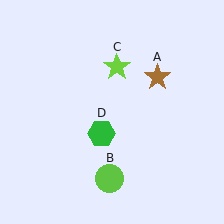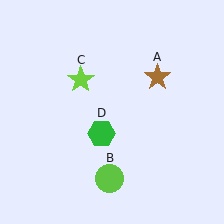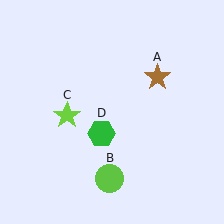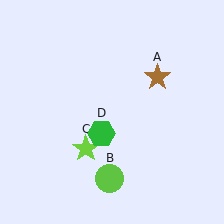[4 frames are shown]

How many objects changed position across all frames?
1 object changed position: lime star (object C).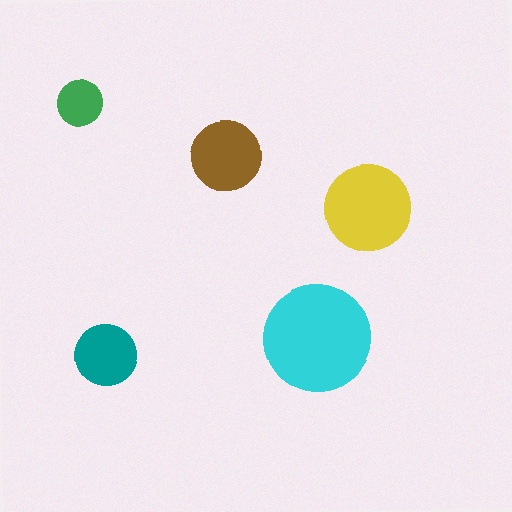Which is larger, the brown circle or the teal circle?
The brown one.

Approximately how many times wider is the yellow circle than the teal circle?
About 1.5 times wider.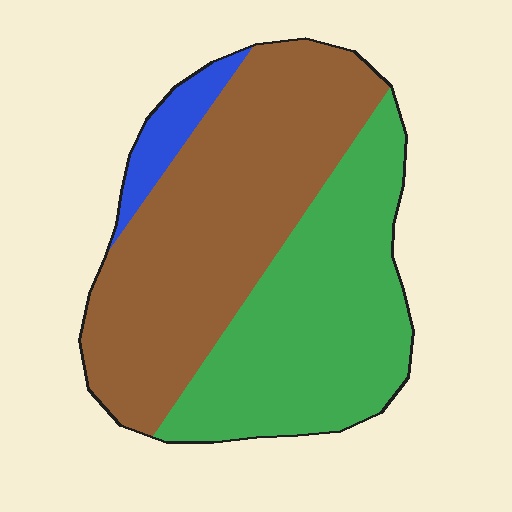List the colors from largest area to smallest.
From largest to smallest: brown, green, blue.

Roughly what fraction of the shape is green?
Green takes up between a third and a half of the shape.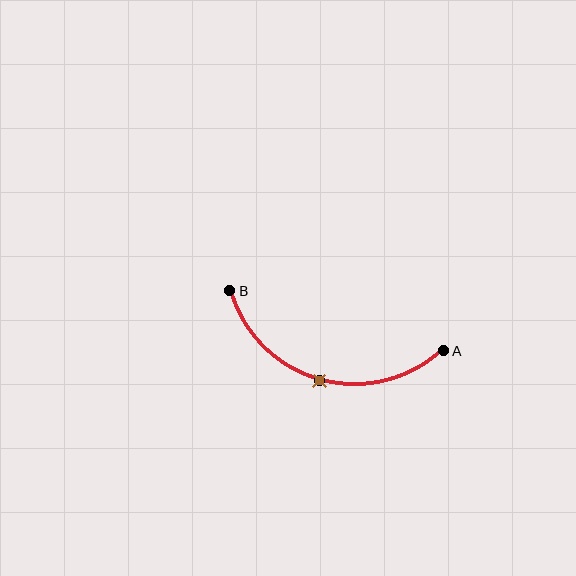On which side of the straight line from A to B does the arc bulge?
The arc bulges below the straight line connecting A and B.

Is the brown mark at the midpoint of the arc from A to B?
Yes. The brown mark lies on the arc at equal arc-length from both A and B — it is the arc midpoint.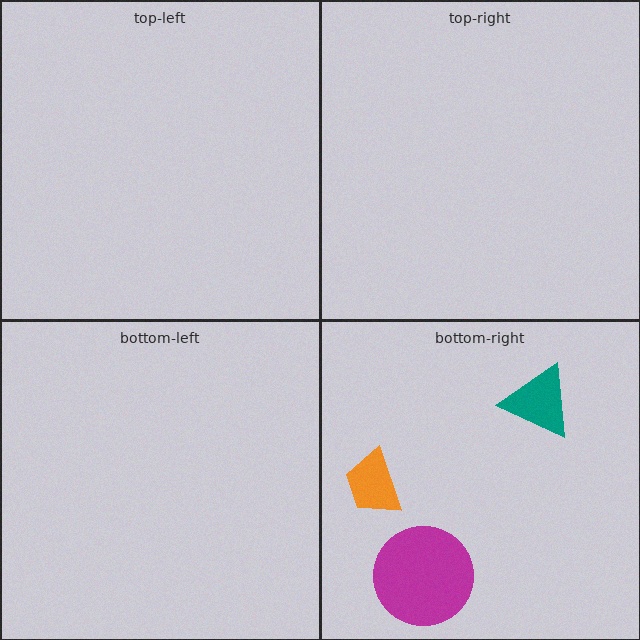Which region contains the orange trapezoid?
The bottom-right region.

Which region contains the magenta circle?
The bottom-right region.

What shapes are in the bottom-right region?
The teal triangle, the orange trapezoid, the magenta circle.